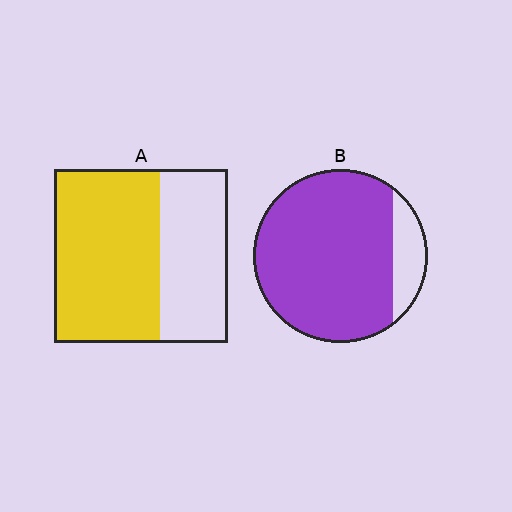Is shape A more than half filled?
Yes.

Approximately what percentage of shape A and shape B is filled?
A is approximately 60% and B is approximately 85%.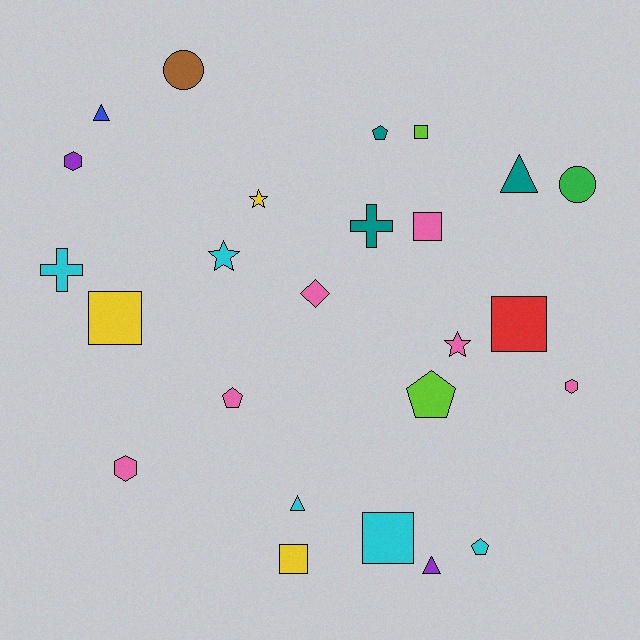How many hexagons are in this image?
There are 3 hexagons.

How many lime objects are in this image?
There are 2 lime objects.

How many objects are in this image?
There are 25 objects.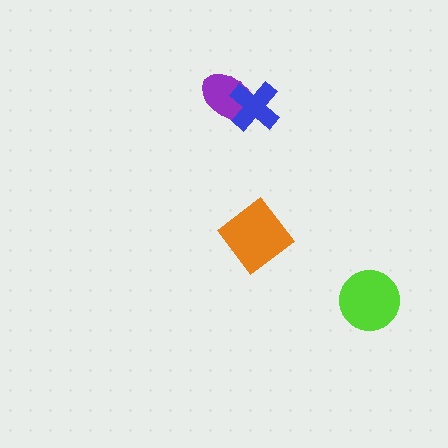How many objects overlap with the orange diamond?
0 objects overlap with the orange diamond.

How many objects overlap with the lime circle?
0 objects overlap with the lime circle.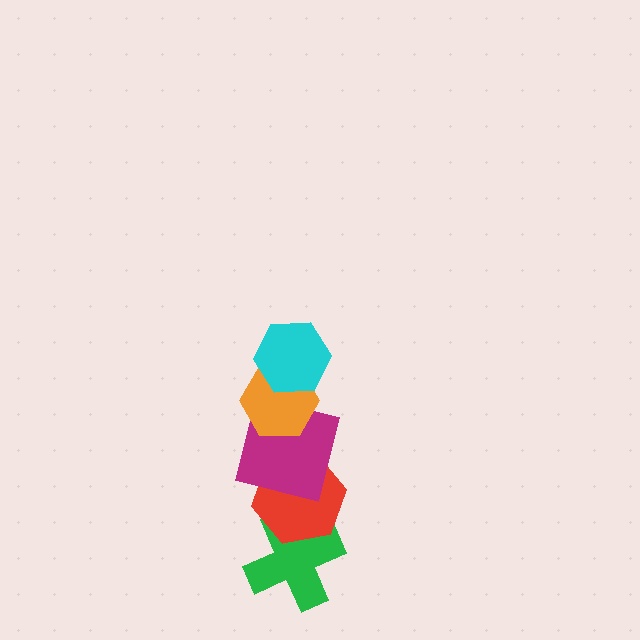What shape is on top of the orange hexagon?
The cyan hexagon is on top of the orange hexagon.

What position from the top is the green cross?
The green cross is 5th from the top.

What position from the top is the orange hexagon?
The orange hexagon is 2nd from the top.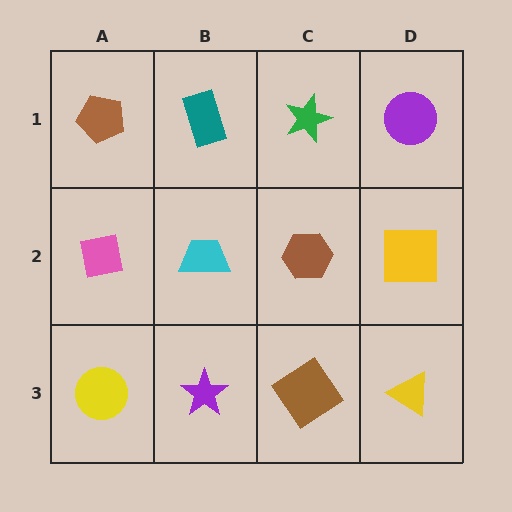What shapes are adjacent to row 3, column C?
A brown hexagon (row 2, column C), a purple star (row 3, column B), a yellow triangle (row 3, column D).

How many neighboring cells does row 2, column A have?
3.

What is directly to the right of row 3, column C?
A yellow triangle.